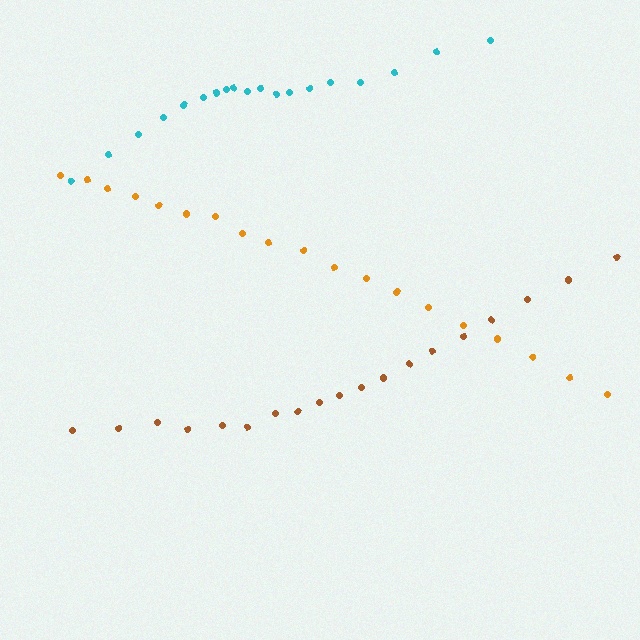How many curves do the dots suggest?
There are 3 distinct paths.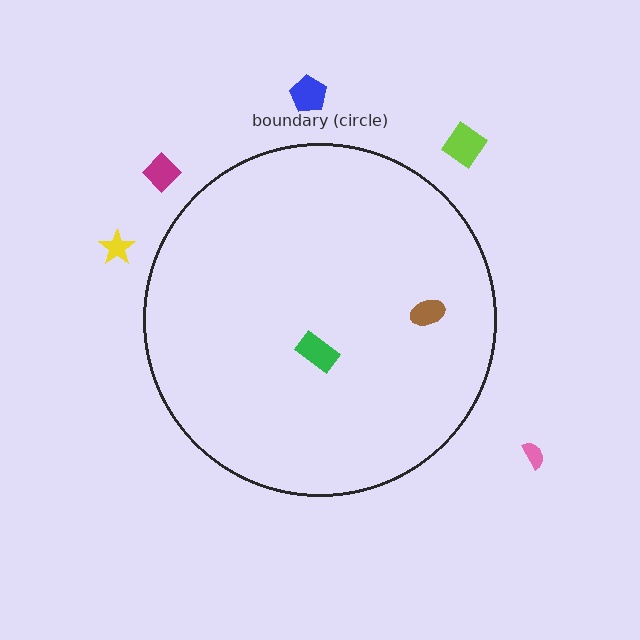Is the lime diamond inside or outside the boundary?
Outside.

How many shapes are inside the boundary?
2 inside, 5 outside.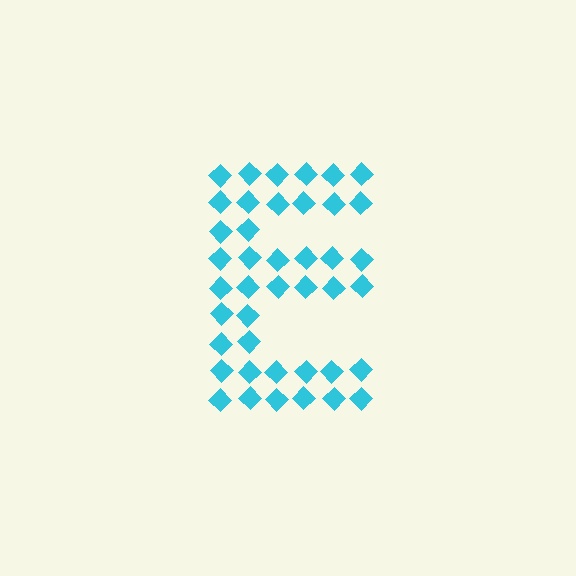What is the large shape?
The large shape is the letter E.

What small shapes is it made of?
It is made of small diamonds.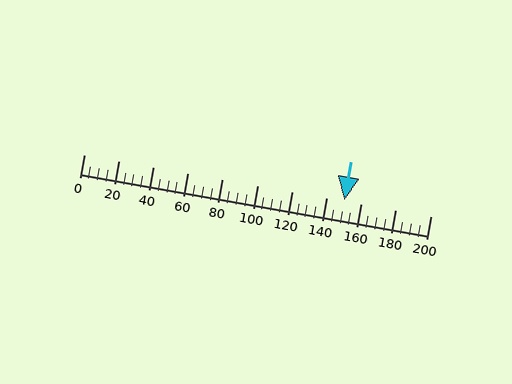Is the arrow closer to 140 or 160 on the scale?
The arrow is closer to 160.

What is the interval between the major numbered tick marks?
The major tick marks are spaced 20 units apart.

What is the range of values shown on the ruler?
The ruler shows values from 0 to 200.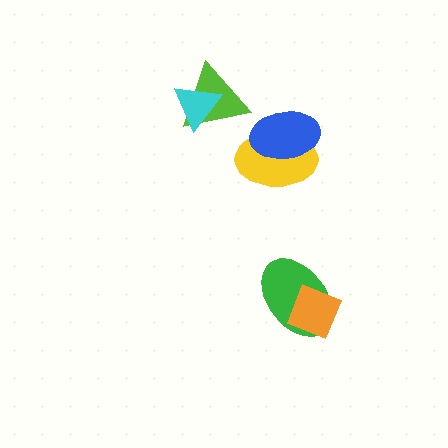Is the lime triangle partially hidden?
Yes, it is partially covered by another shape.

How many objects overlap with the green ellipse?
1 object overlaps with the green ellipse.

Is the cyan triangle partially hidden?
No, no other shape covers it.